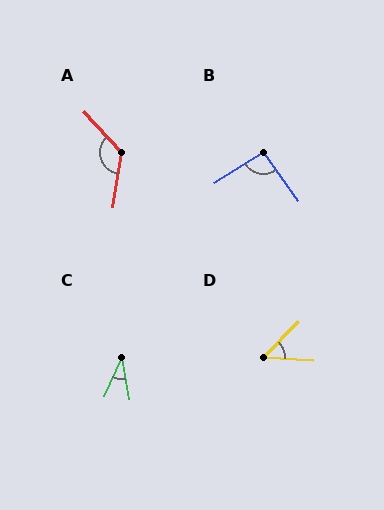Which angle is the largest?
A, at approximately 129 degrees.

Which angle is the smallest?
C, at approximately 34 degrees.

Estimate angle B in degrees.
Approximately 93 degrees.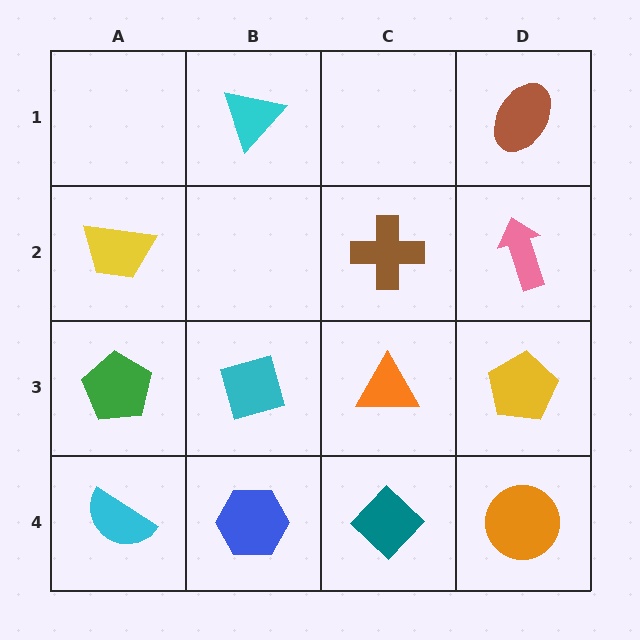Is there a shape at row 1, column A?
No, that cell is empty.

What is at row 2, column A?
A yellow trapezoid.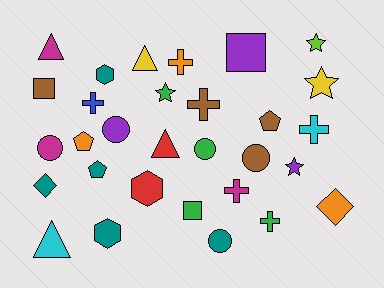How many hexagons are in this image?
There are 3 hexagons.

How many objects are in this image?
There are 30 objects.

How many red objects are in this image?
There are 2 red objects.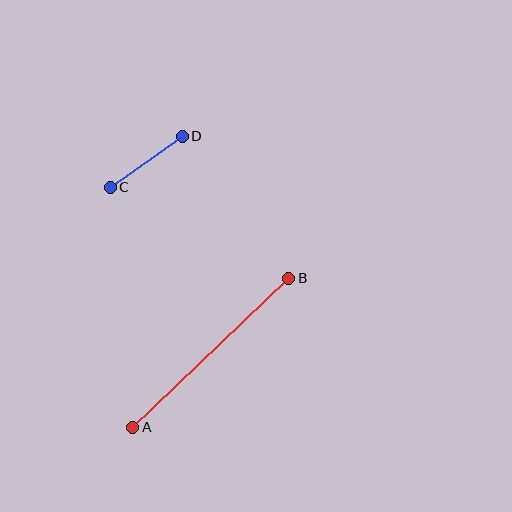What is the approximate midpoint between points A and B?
The midpoint is at approximately (211, 353) pixels.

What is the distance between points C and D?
The distance is approximately 88 pixels.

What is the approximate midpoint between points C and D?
The midpoint is at approximately (146, 162) pixels.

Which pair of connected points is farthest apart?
Points A and B are farthest apart.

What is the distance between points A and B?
The distance is approximately 216 pixels.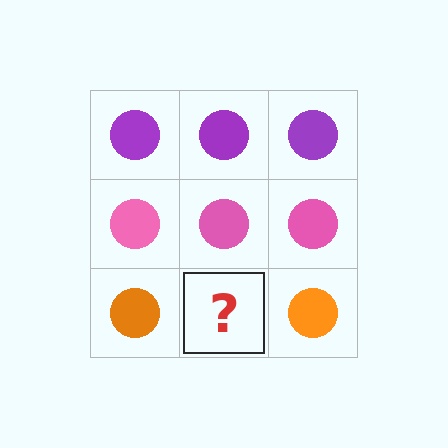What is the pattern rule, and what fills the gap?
The rule is that each row has a consistent color. The gap should be filled with an orange circle.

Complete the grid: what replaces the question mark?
The question mark should be replaced with an orange circle.